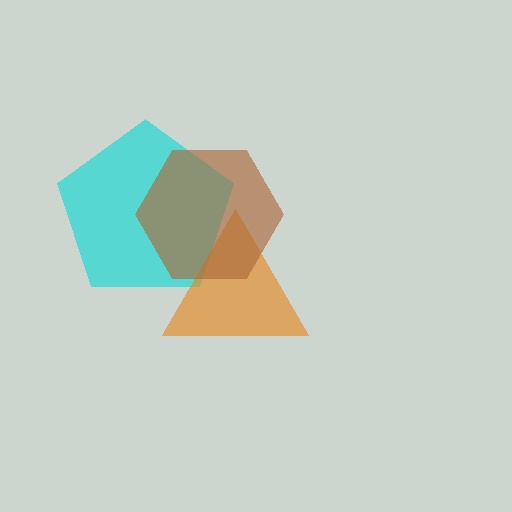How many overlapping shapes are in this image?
There are 3 overlapping shapes in the image.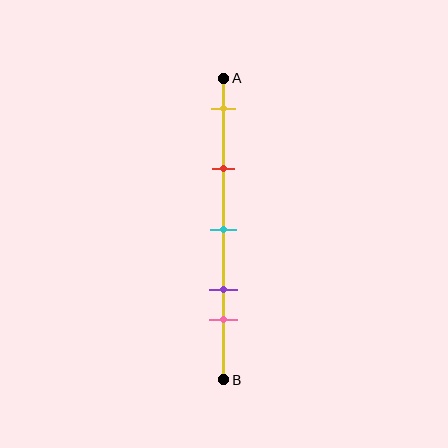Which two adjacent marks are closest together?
The purple and pink marks are the closest adjacent pair.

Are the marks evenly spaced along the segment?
No, the marks are not evenly spaced.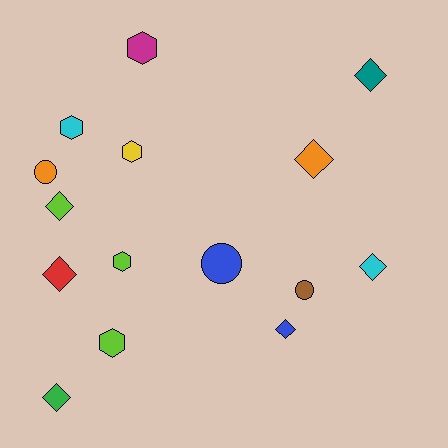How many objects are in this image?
There are 15 objects.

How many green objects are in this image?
There is 1 green object.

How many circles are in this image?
There are 3 circles.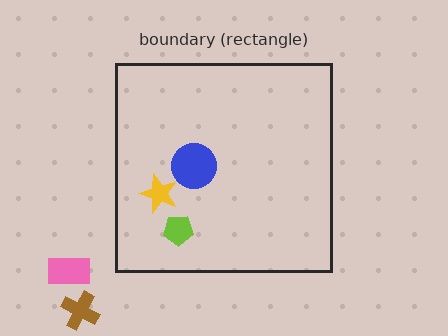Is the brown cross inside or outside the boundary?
Outside.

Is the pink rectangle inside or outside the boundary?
Outside.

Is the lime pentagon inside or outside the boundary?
Inside.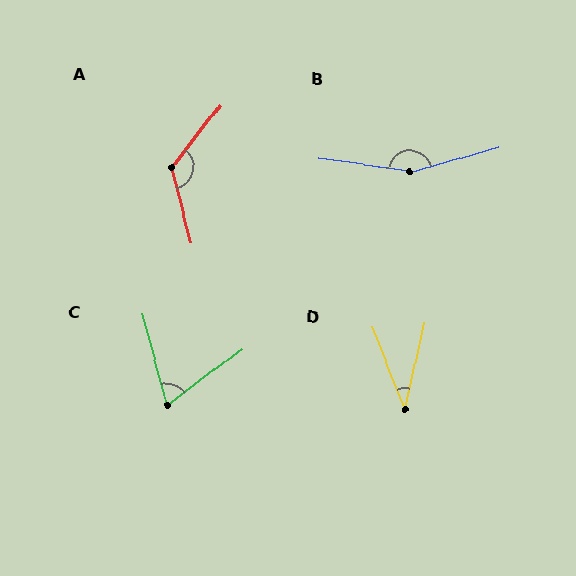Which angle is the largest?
B, at approximately 156 degrees.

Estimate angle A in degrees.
Approximately 127 degrees.